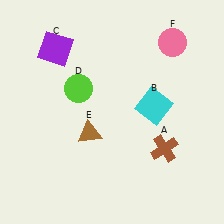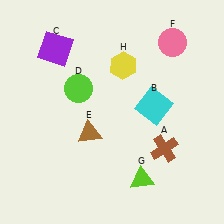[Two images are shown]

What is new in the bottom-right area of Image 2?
A lime triangle (G) was added in the bottom-right area of Image 2.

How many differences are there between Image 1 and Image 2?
There are 2 differences between the two images.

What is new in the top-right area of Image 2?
A yellow hexagon (H) was added in the top-right area of Image 2.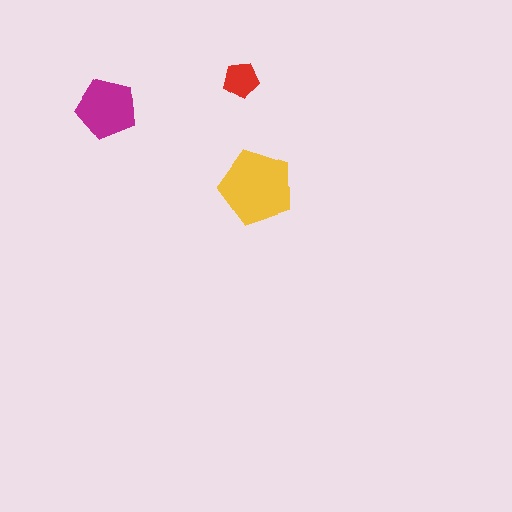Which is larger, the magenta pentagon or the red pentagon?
The magenta one.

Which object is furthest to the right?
The yellow pentagon is rightmost.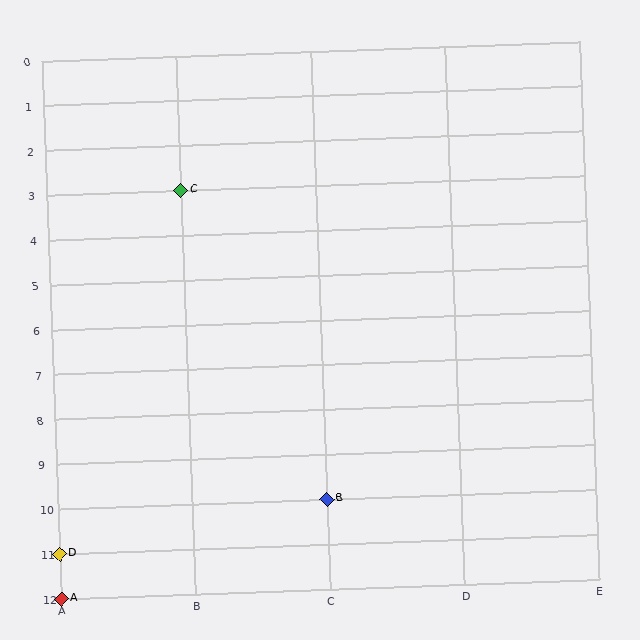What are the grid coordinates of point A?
Point A is at grid coordinates (A, 12).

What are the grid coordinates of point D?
Point D is at grid coordinates (A, 11).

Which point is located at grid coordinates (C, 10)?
Point B is at (C, 10).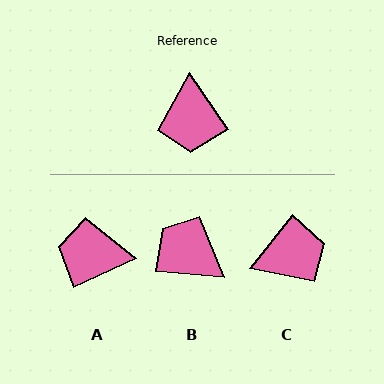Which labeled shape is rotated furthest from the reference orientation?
B, about 129 degrees away.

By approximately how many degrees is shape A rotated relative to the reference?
Approximately 100 degrees clockwise.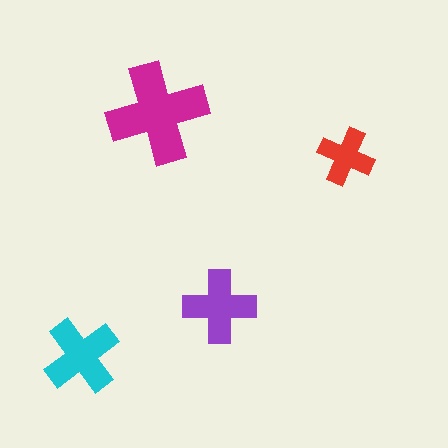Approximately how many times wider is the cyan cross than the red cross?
About 1.5 times wider.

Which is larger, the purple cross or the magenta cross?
The magenta one.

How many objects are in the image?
There are 4 objects in the image.